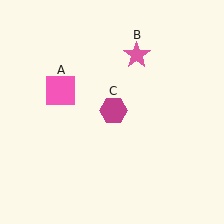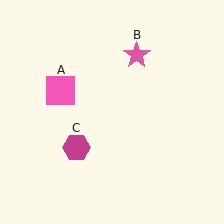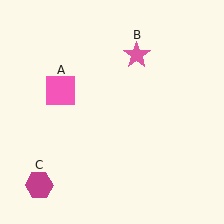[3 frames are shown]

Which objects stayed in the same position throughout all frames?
Pink square (object A) and pink star (object B) remained stationary.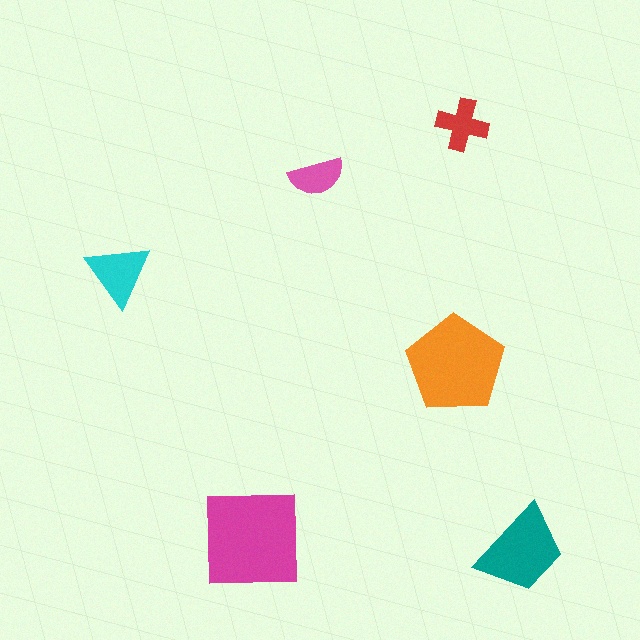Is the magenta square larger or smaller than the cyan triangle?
Larger.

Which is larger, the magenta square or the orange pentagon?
The magenta square.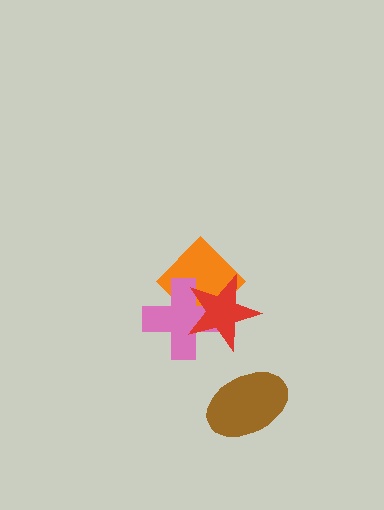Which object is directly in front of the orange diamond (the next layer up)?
The pink cross is directly in front of the orange diamond.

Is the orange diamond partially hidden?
Yes, it is partially covered by another shape.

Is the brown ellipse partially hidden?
No, no other shape covers it.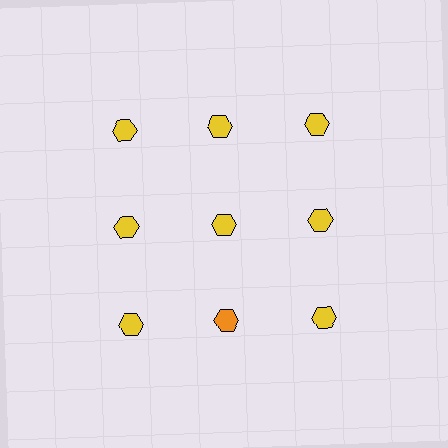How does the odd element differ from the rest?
It has a different color: orange instead of yellow.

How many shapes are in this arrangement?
There are 9 shapes arranged in a grid pattern.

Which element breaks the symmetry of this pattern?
The orange hexagon in the third row, second from left column breaks the symmetry. All other shapes are yellow hexagons.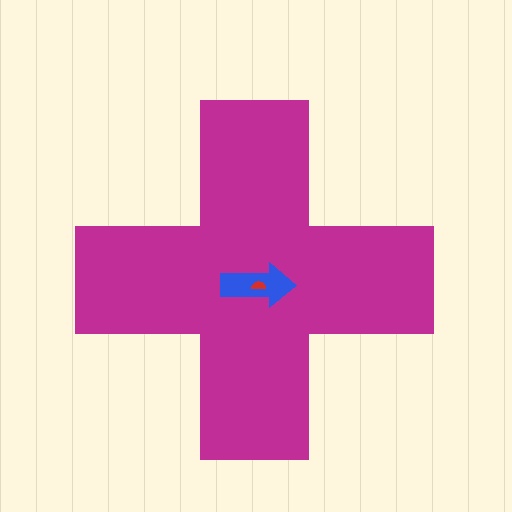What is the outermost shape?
The magenta cross.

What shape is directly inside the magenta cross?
The blue arrow.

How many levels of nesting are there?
3.